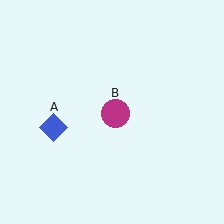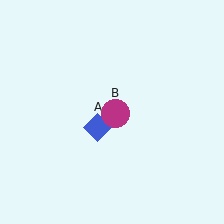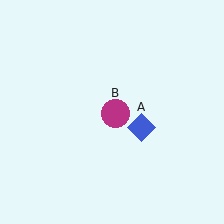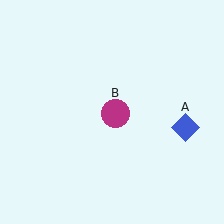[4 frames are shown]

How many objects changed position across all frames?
1 object changed position: blue diamond (object A).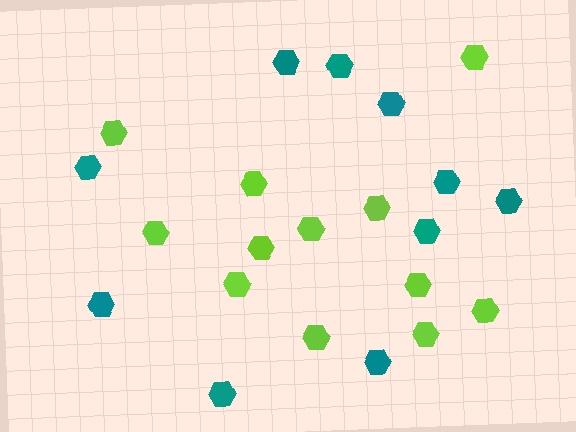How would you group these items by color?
There are 2 groups: one group of teal hexagons (10) and one group of lime hexagons (12).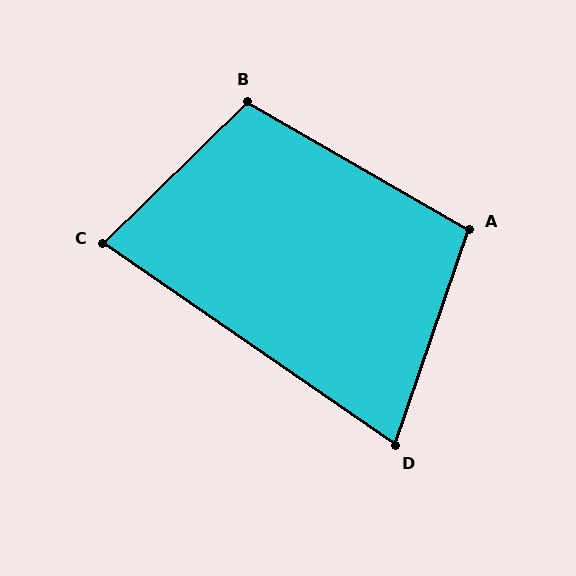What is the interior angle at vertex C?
Approximately 79 degrees (acute).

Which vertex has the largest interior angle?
B, at approximately 106 degrees.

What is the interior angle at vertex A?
Approximately 101 degrees (obtuse).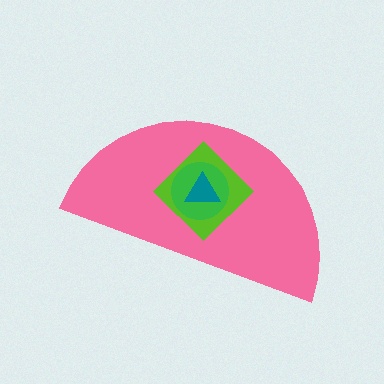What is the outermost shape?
The pink semicircle.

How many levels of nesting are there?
4.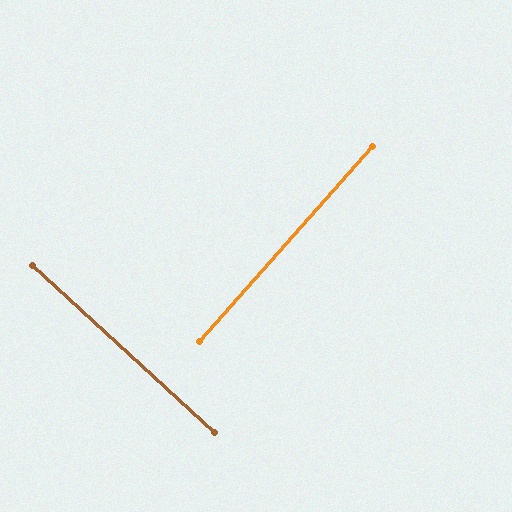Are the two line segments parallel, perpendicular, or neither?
Perpendicular — they meet at approximately 89°.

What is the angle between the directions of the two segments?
Approximately 89 degrees.